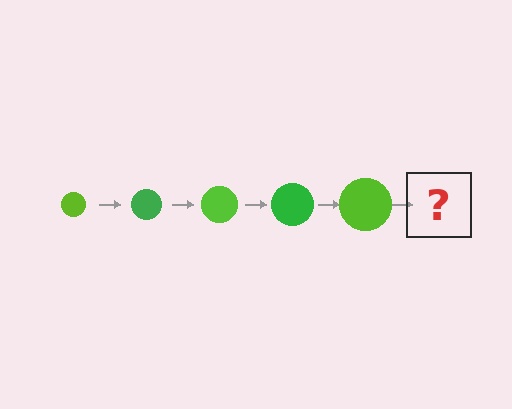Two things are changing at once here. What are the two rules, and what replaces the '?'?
The two rules are that the circle grows larger each step and the color cycles through lime and green. The '?' should be a green circle, larger than the previous one.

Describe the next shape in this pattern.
It should be a green circle, larger than the previous one.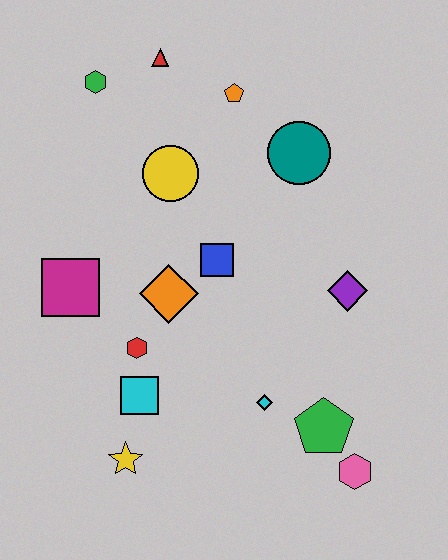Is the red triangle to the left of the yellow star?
No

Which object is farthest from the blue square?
The pink hexagon is farthest from the blue square.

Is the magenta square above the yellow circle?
No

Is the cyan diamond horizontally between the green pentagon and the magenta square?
Yes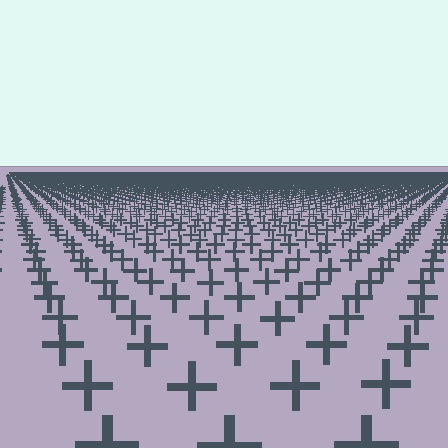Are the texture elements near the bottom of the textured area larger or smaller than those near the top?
Larger. Near the bottom, elements are closer to the viewer and appear at a bigger on-screen size.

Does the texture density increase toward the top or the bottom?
Density increases toward the top.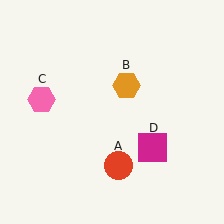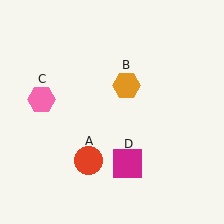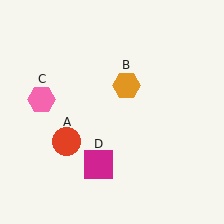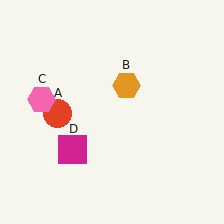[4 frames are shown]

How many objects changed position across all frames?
2 objects changed position: red circle (object A), magenta square (object D).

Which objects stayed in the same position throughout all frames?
Orange hexagon (object B) and pink hexagon (object C) remained stationary.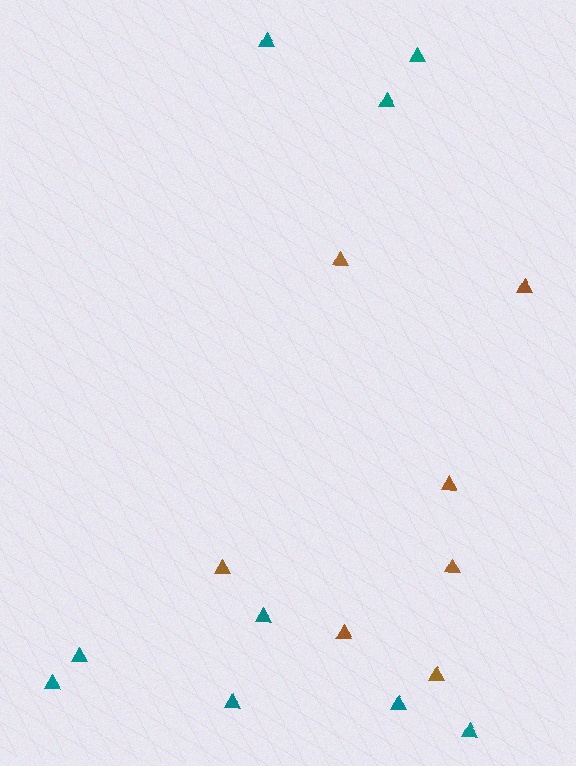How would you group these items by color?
There are 2 groups: one group of brown triangles (7) and one group of teal triangles (9).